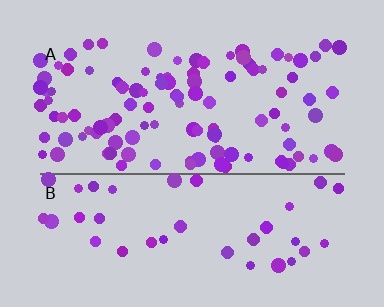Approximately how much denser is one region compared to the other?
Approximately 2.6× — region A over region B.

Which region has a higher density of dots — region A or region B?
A (the top).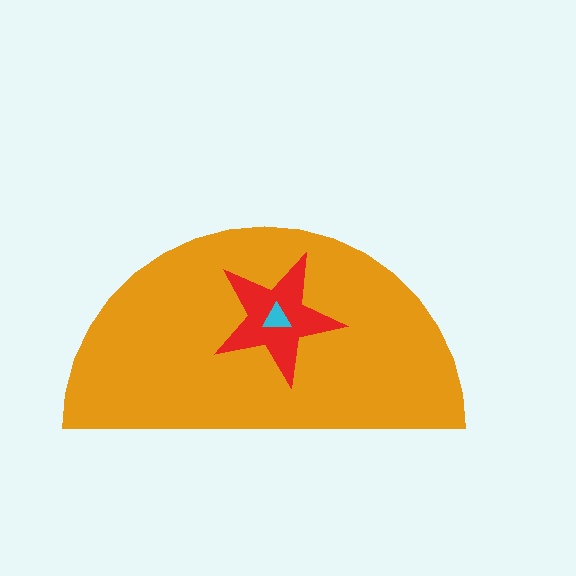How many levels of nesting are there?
3.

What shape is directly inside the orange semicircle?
The red star.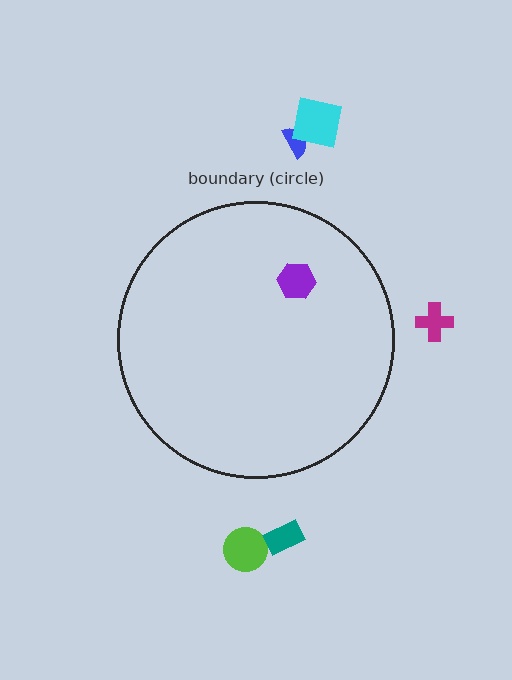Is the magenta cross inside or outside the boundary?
Outside.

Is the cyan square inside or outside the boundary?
Outside.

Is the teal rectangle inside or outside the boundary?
Outside.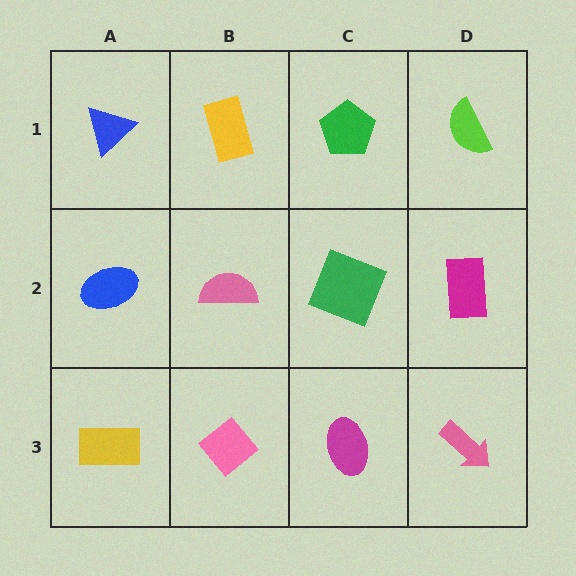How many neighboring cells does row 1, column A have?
2.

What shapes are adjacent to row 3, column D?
A magenta rectangle (row 2, column D), a magenta ellipse (row 3, column C).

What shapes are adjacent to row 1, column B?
A pink semicircle (row 2, column B), a blue triangle (row 1, column A), a green pentagon (row 1, column C).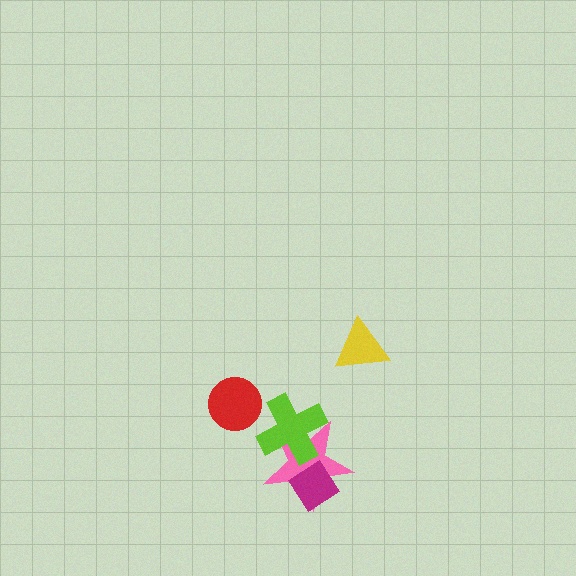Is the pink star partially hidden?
Yes, it is partially covered by another shape.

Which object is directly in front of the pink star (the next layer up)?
The magenta diamond is directly in front of the pink star.